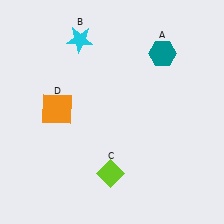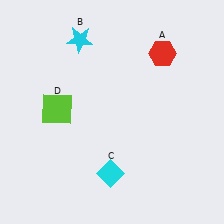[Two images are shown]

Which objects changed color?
A changed from teal to red. C changed from lime to cyan. D changed from orange to lime.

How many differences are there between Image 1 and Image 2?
There are 3 differences between the two images.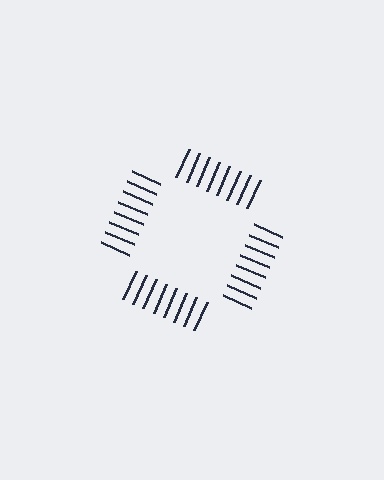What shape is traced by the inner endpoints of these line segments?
An illusory square — the line segments terminate on its edges but no continuous stroke is drawn.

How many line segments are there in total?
32 — 8 along each of the 4 edges.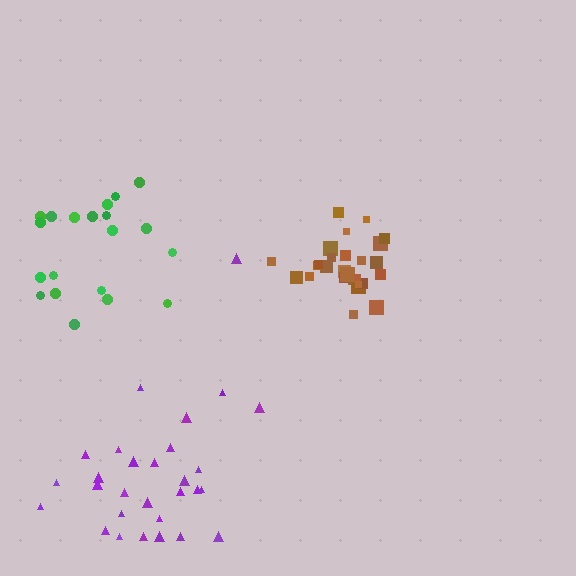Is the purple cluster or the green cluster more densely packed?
Purple.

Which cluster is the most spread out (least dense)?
Green.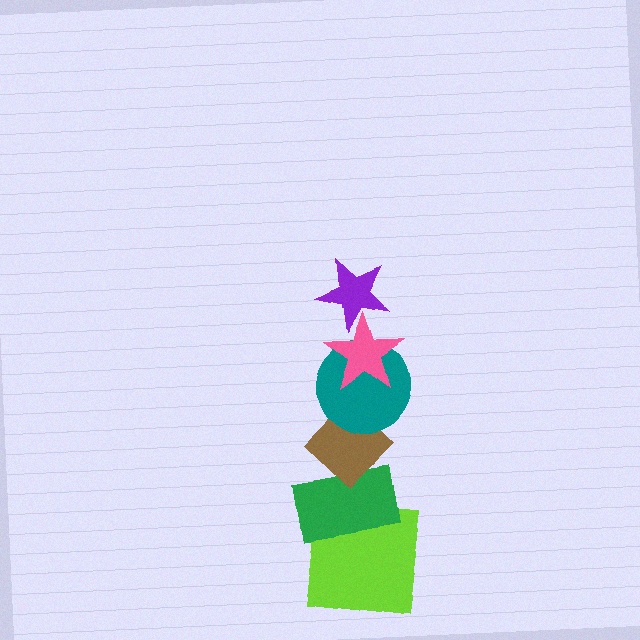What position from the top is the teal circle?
The teal circle is 3rd from the top.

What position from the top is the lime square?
The lime square is 6th from the top.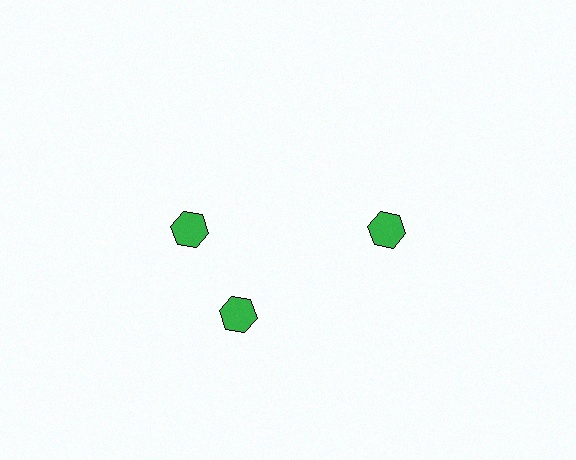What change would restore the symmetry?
The symmetry would be restored by rotating it back into even spacing with its neighbors so that all 3 hexagons sit at equal angles and equal distance from the center.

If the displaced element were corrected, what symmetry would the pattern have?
It would have 3-fold rotational symmetry — the pattern would map onto itself every 120 degrees.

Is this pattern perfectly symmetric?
No. The 3 green hexagons are arranged in a ring, but one element near the 11 o'clock position is rotated out of alignment along the ring, breaking the 3-fold rotational symmetry.